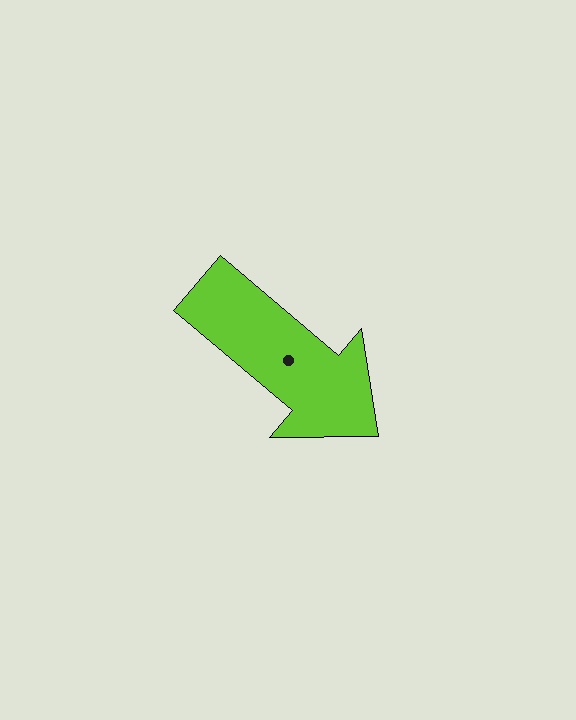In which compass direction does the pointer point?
Southeast.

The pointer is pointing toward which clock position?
Roughly 4 o'clock.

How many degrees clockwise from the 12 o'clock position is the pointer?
Approximately 130 degrees.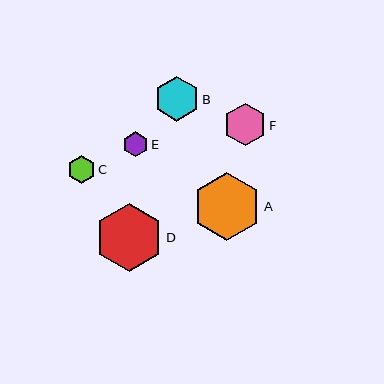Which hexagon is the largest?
Hexagon A is the largest with a size of approximately 68 pixels.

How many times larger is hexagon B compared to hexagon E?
Hexagon B is approximately 1.8 times the size of hexagon E.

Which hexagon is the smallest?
Hexagon E is the smallest with a size of approximately 24 pixels.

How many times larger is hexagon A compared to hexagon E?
Hexagon A is approximately 2.8 times the size of hexagon E.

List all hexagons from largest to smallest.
From largest to smallest: A, D, B, F, C, E.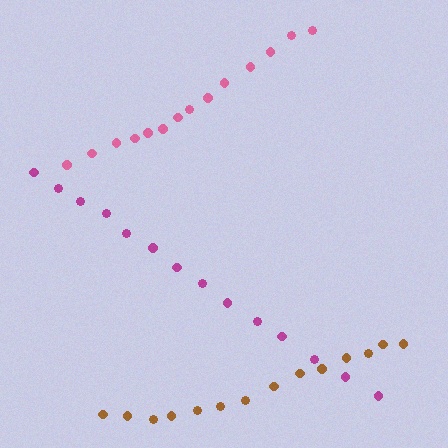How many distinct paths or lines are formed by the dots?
There are 3 distinct paths.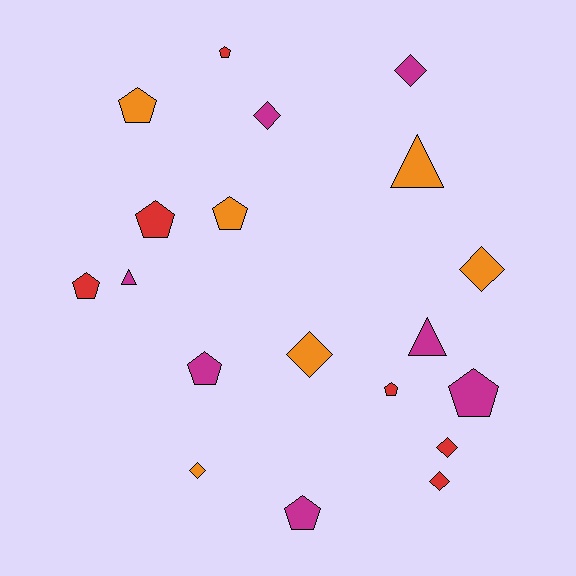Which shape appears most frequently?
Pentagon, with 9 objects.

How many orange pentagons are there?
There are 2 orange pentagons.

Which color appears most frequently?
Magenta, with 7 objects.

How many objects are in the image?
There are 19 objects.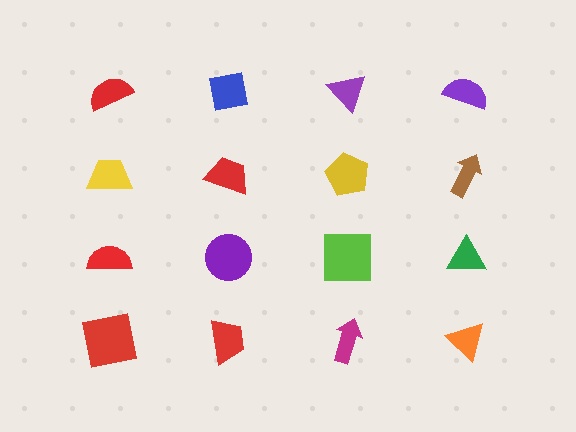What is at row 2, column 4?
A brown arrow.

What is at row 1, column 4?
A purple semicircle.